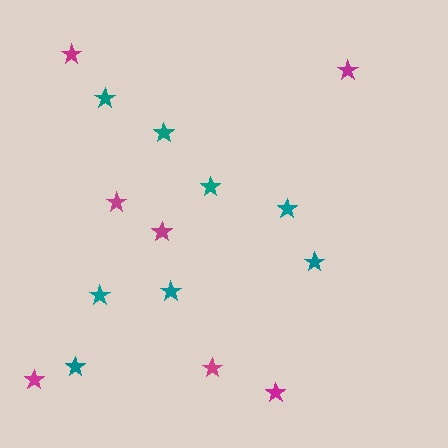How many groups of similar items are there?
There are 2 groups: one group of teal stars (8) and one group of magenta stars (7).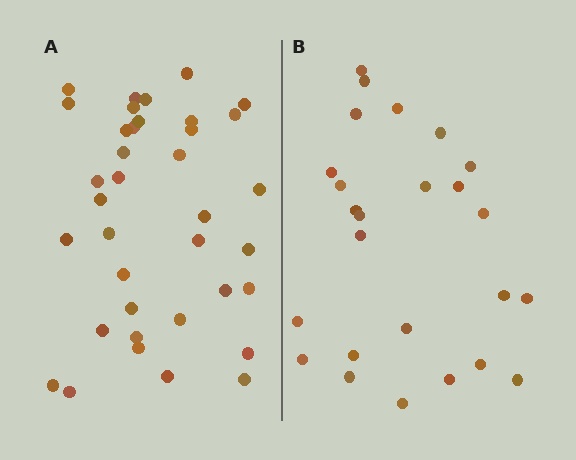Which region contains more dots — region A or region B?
Region A (the left region) has more dots.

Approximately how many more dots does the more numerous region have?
Region A has roughly 12 or so more dots than region B.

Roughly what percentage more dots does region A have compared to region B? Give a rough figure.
About 50% more.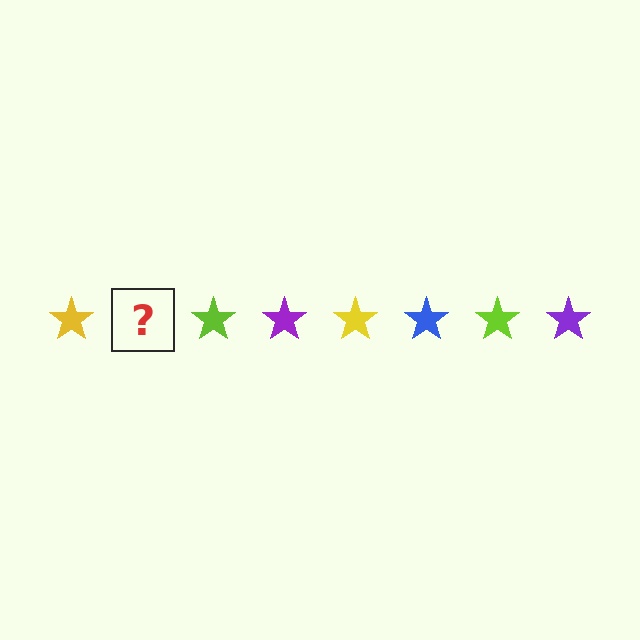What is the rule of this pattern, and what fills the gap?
The rule is that the pattern cycles through yellow, blue, lime, purple stars. The gap should be filled with a blue star.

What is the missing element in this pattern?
The missing element is a blue star.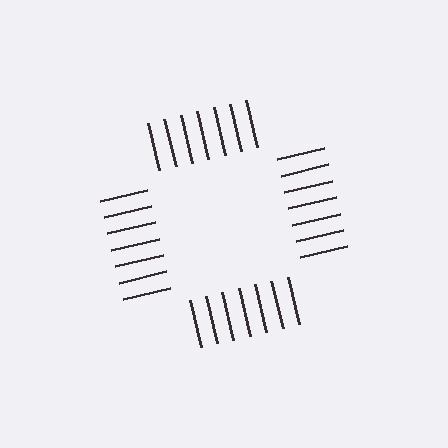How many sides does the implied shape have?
4 sides — the line-ends trace a square.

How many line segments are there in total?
28 — 7 along each of the 4 edges.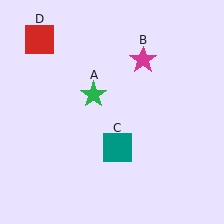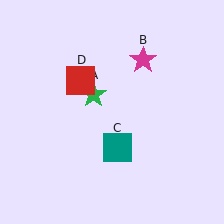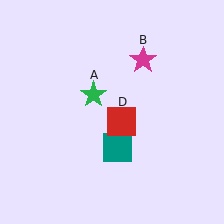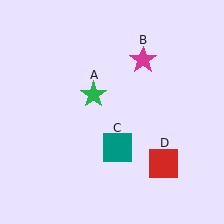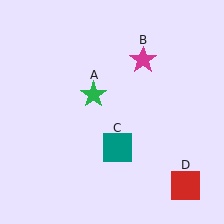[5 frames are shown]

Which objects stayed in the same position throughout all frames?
Green star (object A) and magenta star (object B) and teal square (object C) remained stationary.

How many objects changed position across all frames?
1 object changed position: red square (object D).